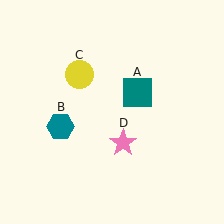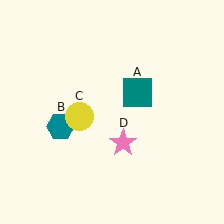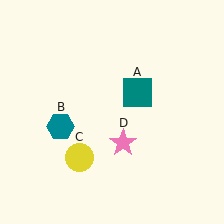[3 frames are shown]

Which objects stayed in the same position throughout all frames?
Teal square (object A) and teal hexagon (object B) and pink star (object D) remained stationary.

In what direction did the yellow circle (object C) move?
The yellow circle (object C) moved down.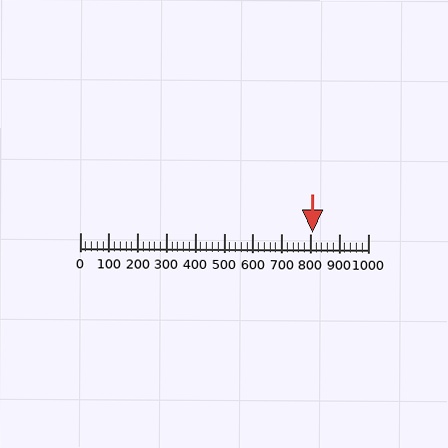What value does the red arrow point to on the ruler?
The red arrow points to approximately 808.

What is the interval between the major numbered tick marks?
The major tick marks are spaced 100 units apart.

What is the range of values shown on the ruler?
The ruler shows values from 0 to 1000.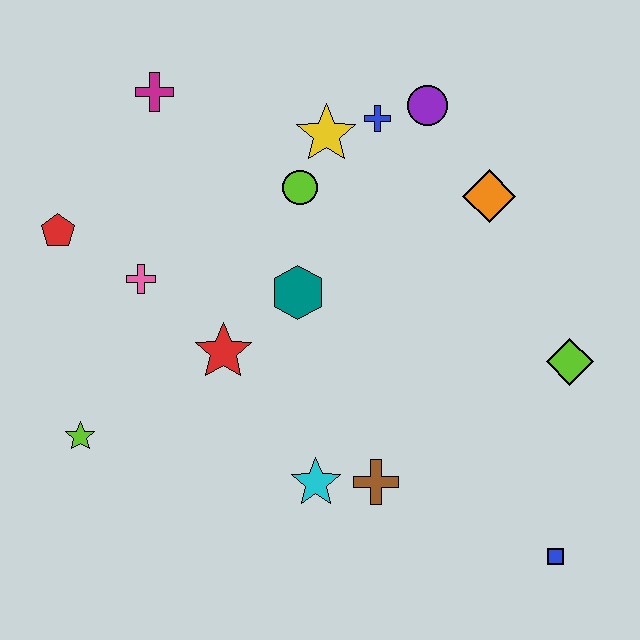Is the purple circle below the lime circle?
No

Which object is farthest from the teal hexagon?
The blue square is farthest from the teal hexagon.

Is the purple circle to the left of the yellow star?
No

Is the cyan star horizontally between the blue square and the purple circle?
No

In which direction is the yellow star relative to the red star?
The yellow star is above the red star.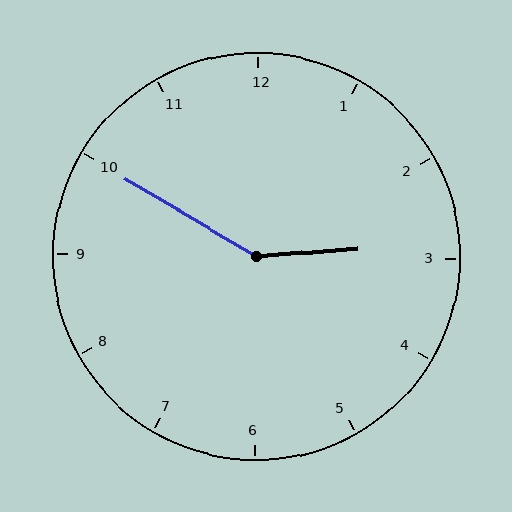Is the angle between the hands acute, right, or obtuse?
It is obtuse.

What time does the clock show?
2:50.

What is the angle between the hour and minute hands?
Approximately 145 degrees.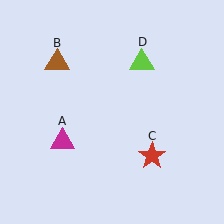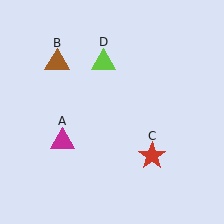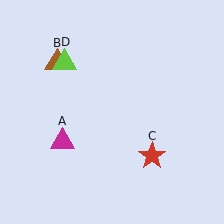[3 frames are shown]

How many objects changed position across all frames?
1 object changed position: lime triangle (object D).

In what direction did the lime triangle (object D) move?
The lime triangle (object D) moved left.